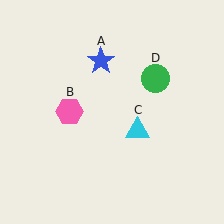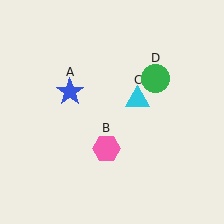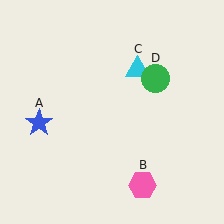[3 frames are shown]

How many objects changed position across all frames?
3 objects changed position: blue star (object A), pink hexagon (object B), cyan triangle (object C).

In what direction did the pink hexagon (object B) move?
The pink hexagon (object B) moved down and to the right.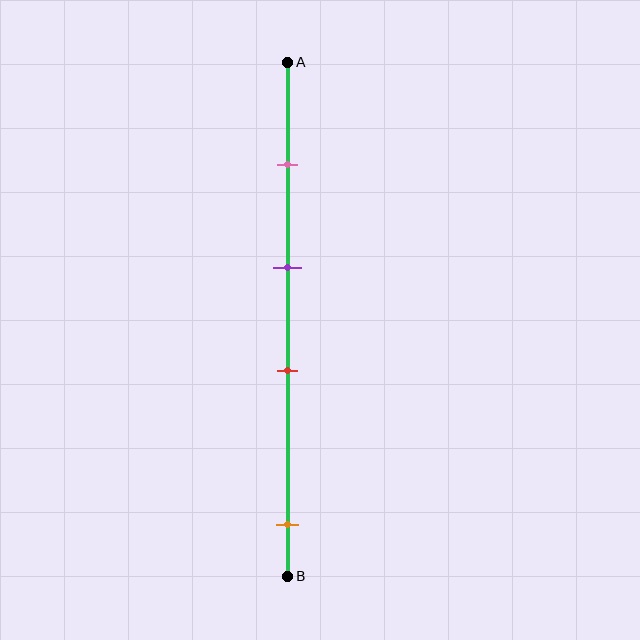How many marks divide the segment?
There are 4 marks dividing the segment.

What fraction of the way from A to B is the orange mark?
The orange mark is approximately 90% (0.9) of the way from A to B.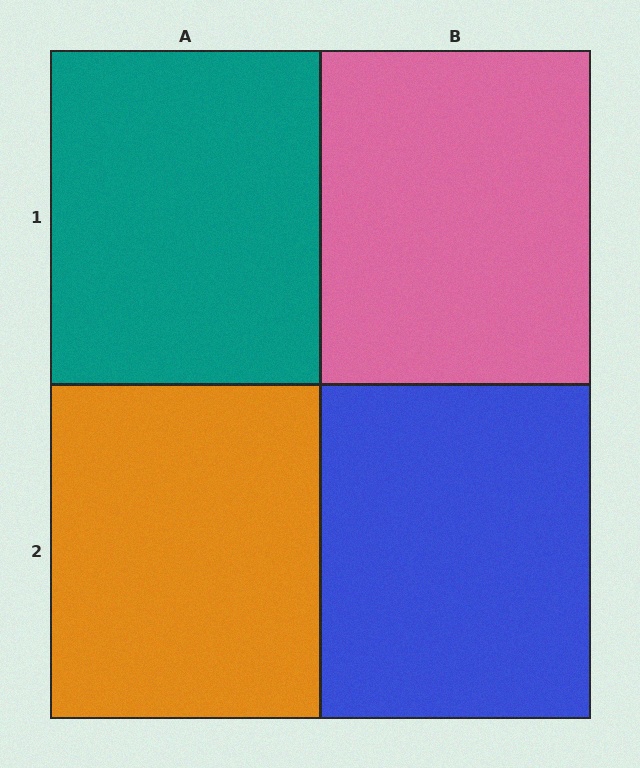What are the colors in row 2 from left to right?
Orange, blue.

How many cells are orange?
1 cell is orange.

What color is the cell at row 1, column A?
Teal.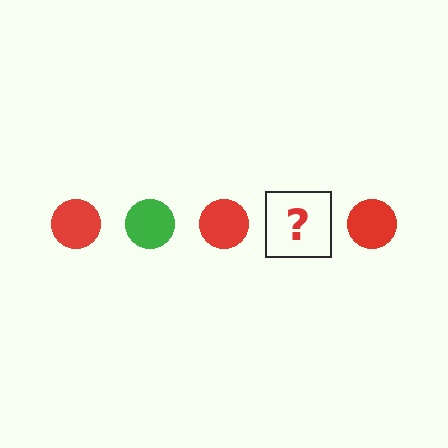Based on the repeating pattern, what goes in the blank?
The blank should be a green circle.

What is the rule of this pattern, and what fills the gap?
The rule is that the pattern cycles through red, green circles. The gap should be filled with a green circle.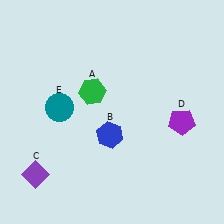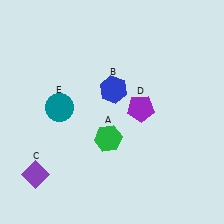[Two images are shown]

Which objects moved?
The objects that moved are: the green hexagon (A), the blue hexagon (B), the purple pentagon (D).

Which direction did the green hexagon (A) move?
The green hexagon (A) moved down.